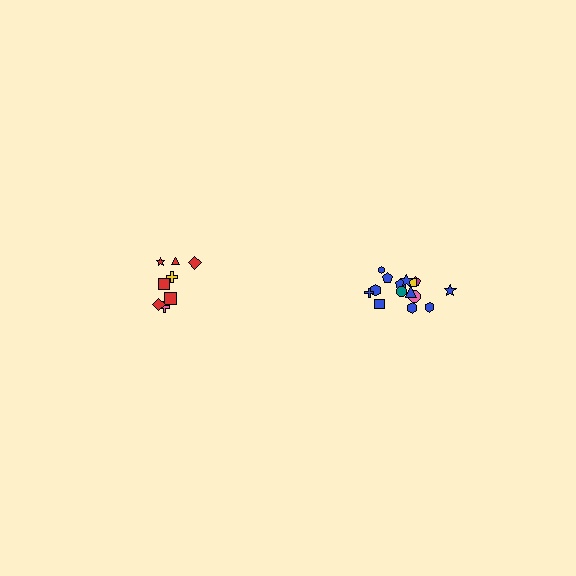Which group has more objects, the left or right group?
The right group.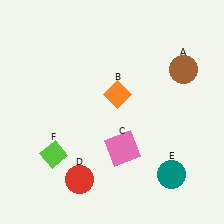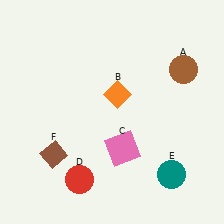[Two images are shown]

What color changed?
The diamond (F) changed from lime in Image 1 to brown in Image 2.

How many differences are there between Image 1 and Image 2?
There is 1 difference between the two images.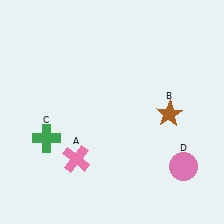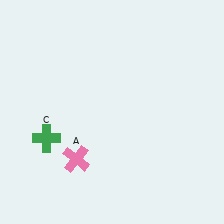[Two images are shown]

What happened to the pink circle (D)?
The pink circle (D) was removed in Image 2. It was in the bottom-right area of Image 1.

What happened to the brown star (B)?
The brown star (B) was removed in Image 2. It was in the bottom-right area of Image 1.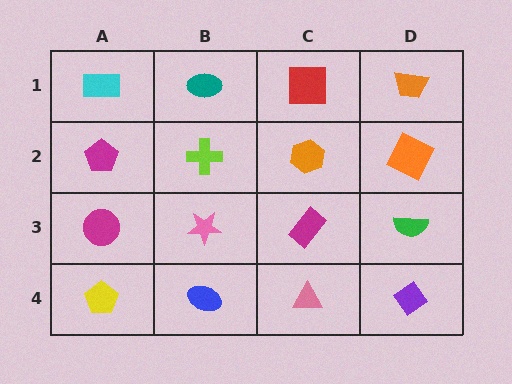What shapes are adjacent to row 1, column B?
A lime cross (row 2, column B), a cyan rectangle (row 1, column A), a red square (row 1, column C).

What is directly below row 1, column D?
An orange square.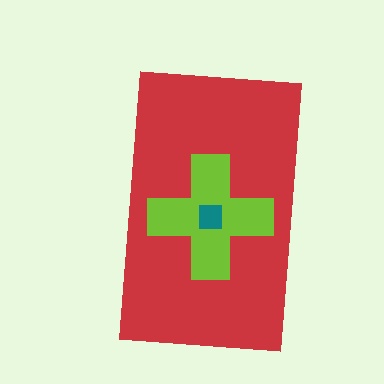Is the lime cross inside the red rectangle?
Yes.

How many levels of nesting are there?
3.